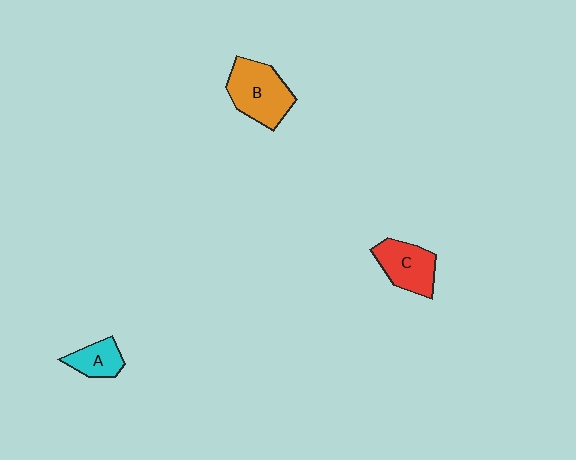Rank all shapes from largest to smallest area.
From largest to smallest: B (orange), C (red), A (cyan).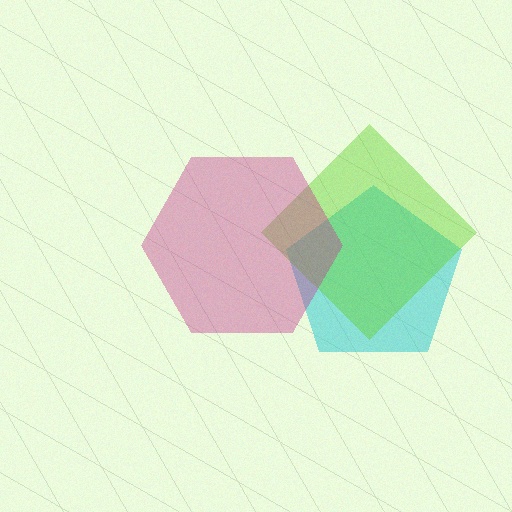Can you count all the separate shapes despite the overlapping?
Yes, there are 3 separate shapes.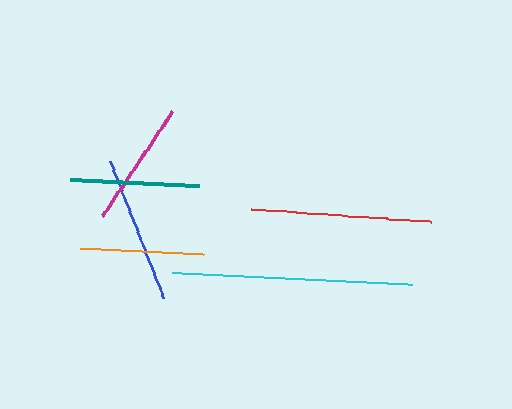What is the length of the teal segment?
The teal segment is approximately 130 pixels long.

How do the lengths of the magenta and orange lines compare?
The magenta and orange lines are approximately the same length.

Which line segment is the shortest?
The orange line is the shortest at approximately 124 pixels.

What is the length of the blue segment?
The blue segment is approximately 148 pixels long.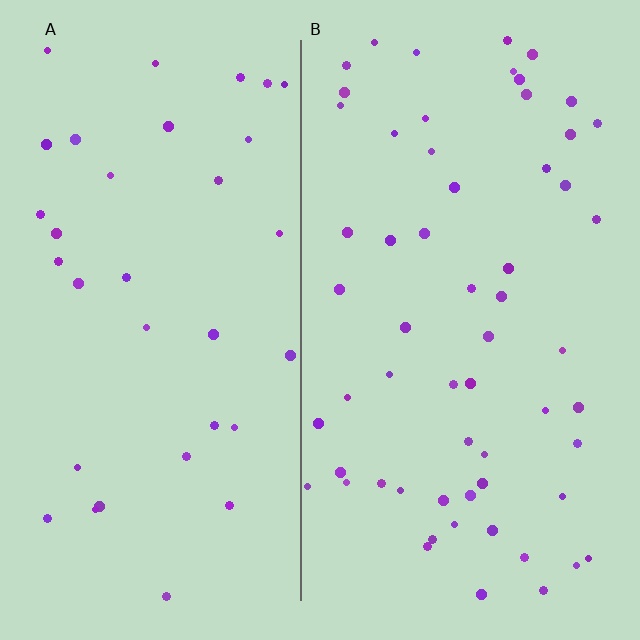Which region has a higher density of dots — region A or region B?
B (the right).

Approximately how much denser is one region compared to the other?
Approximately 1.7× — region B over region A.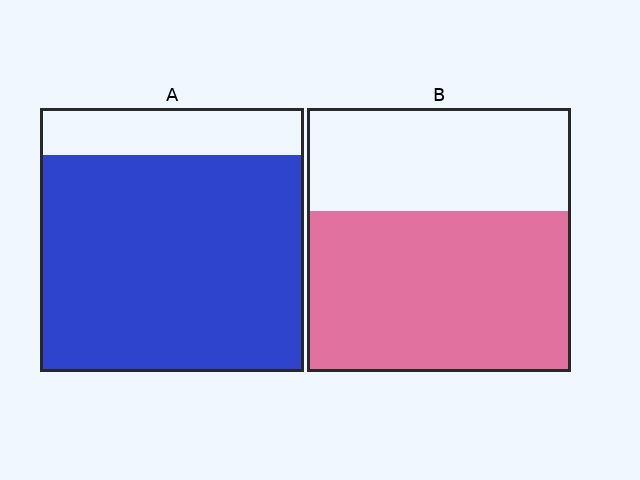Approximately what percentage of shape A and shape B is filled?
A is approximately 80% and B is approximately 60%.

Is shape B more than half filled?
Yes.